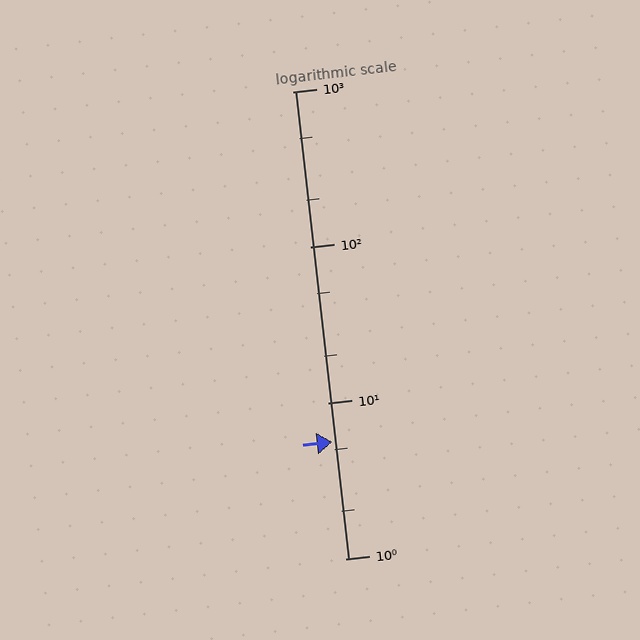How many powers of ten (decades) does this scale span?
The scale spans 3 decades, from 1 to 1000.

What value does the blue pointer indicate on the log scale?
The pointer indicates approximately 5.6.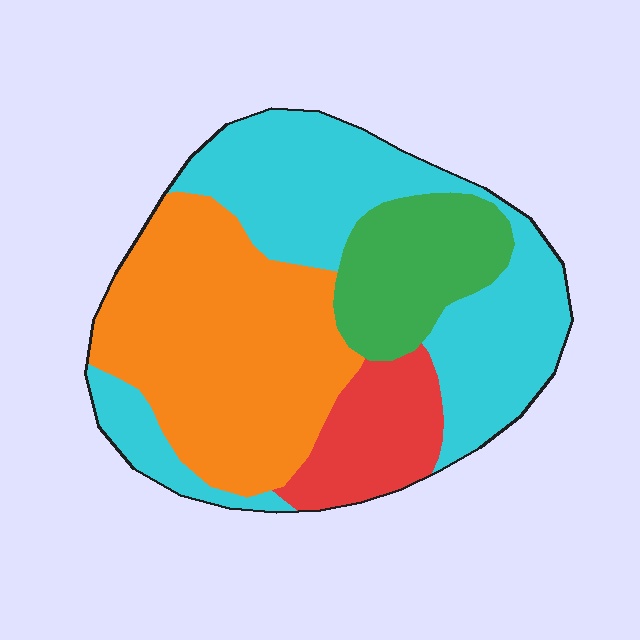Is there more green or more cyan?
Cyan.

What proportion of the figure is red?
Red takes up less than a sixth of the figure.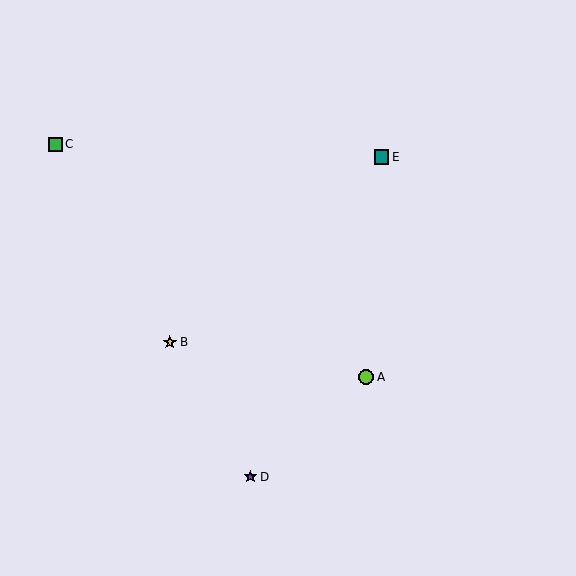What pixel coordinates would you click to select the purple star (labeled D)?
Click at (250, 477) to select the purple star D.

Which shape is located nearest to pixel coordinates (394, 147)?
The teal square (labeled E) at (381, 157) is nearest to that location.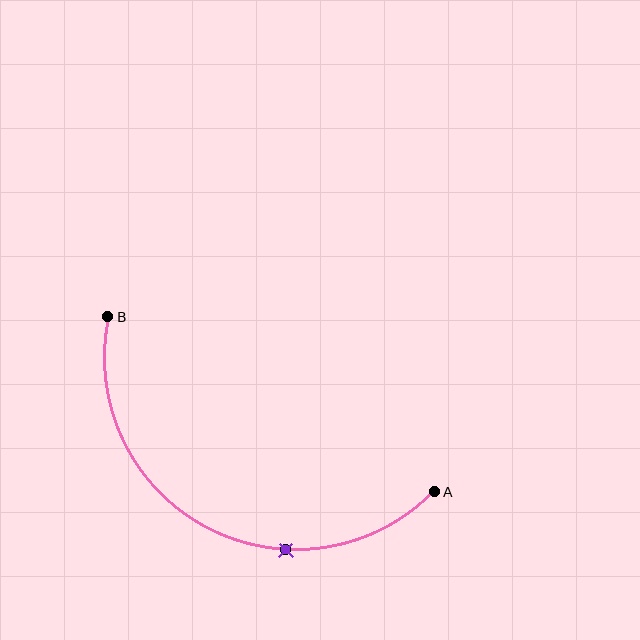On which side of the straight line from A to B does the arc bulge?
The arc bulges below the straight line connecting A and B.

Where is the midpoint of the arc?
The arc midpoint is the point on the curve farthest from the straight line joining A and B. It sits below that line.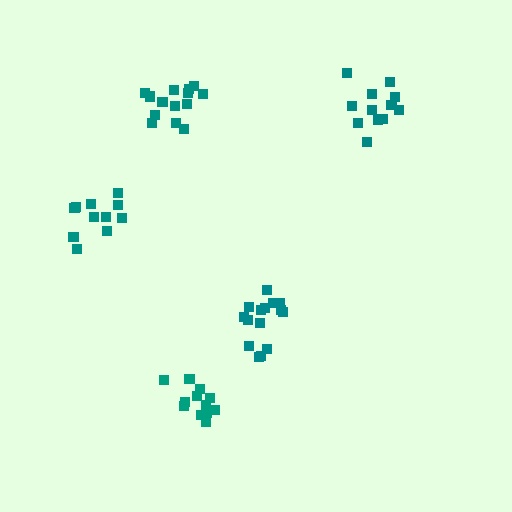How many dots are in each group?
Group 1: 11 dots, Group 2: 16 dots, Group 3: 13 dots, Group 4: 12 dots, Group 5: 14 dots (66 total).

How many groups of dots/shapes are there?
There are 5 groups.